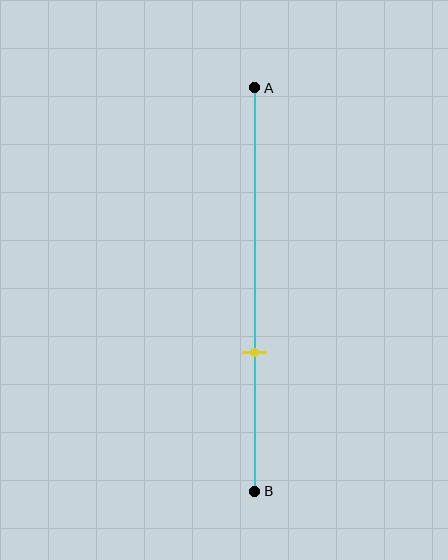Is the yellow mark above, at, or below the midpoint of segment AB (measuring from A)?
The yellow mark is below the midpoint of segment AB.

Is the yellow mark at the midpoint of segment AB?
No, the mark is at about 65% from A, not at the 50% midpoint.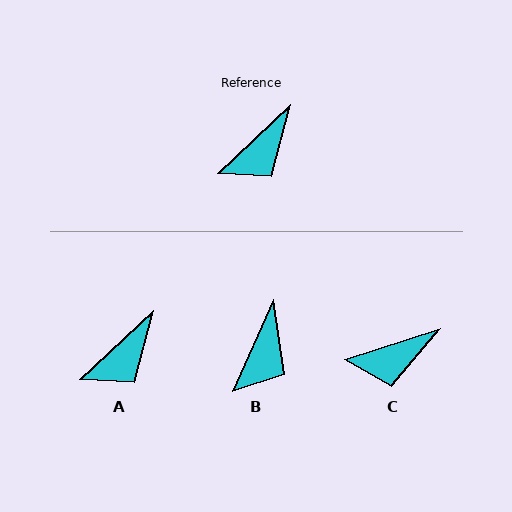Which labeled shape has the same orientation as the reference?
A.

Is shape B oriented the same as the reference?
No, it is off by about 22 degrees.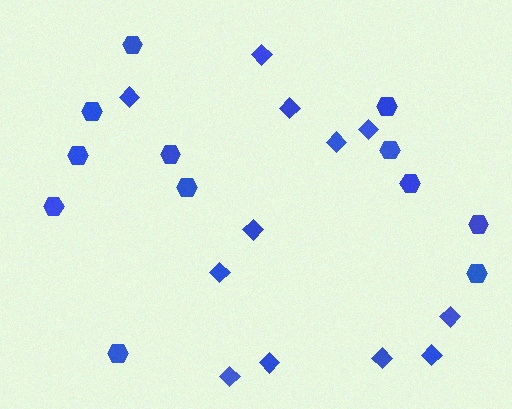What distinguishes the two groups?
There are 2 groups: one group of hexagons (12) and one group of diamonds (12).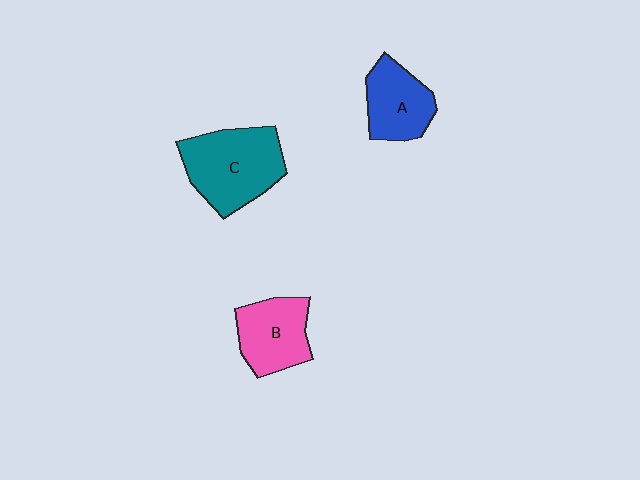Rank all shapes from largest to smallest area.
From largest to smallest: C (teal), B (pink), A (blue).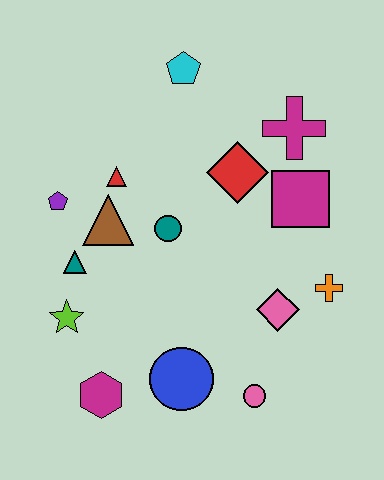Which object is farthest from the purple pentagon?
The orange cross is farthest from the purple pentagon.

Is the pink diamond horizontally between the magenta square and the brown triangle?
Yes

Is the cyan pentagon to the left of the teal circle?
No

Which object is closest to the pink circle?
The blue circle is closest to the pink circle.